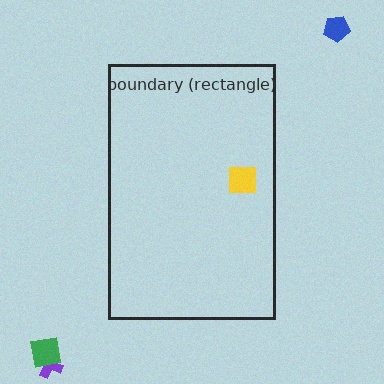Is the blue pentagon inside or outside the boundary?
Outside.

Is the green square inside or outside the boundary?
Outside.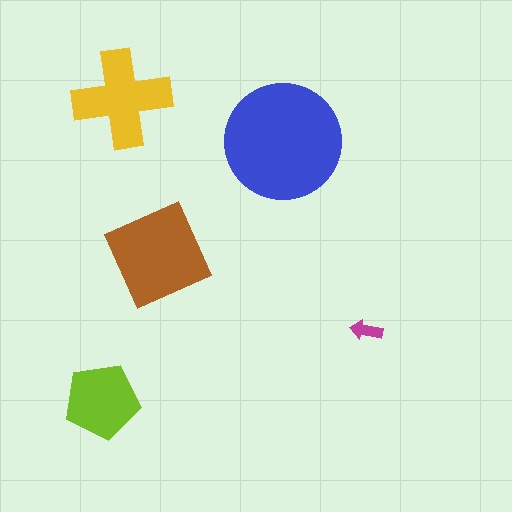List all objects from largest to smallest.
The blue circle, the brown square, the yellow cross, the lime pentagon, the magenta arrow.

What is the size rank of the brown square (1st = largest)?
2nd.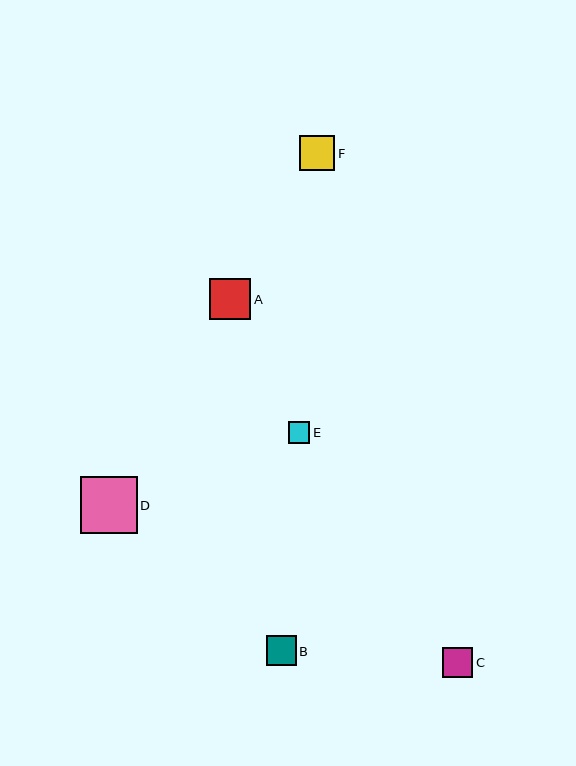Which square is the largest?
Square D is the largest with a size of approximately 57 pixels.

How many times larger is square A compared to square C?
Square A is approximately 1.4 times the size of square C.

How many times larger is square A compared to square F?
Square A is approximately 1.2 times the size of square F.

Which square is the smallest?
Square E is the smallest with a size of approximately 22 pixels.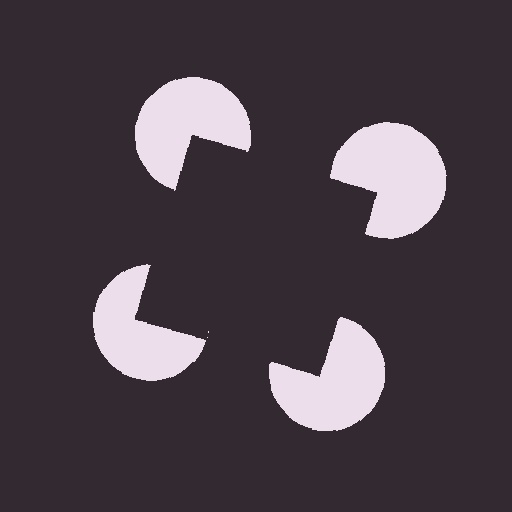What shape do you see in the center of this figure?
An illusory square — its edges are inferred from the aligned wedge cuts in the pac-man discs, not physically drawn.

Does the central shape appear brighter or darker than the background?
It typically appears slightly darker than the background, even though no actual brightness change is drawn.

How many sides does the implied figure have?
4 sides.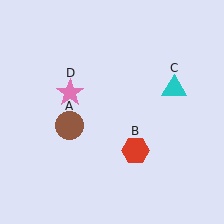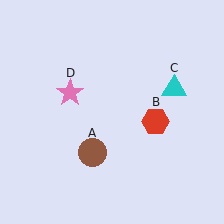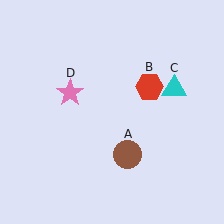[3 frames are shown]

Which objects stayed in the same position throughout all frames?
Cyan triangle (object C) and pink star (object D) remained stationary.